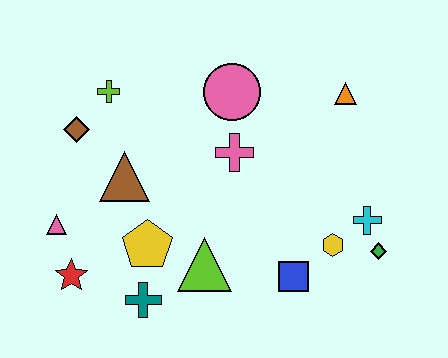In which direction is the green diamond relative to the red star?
The green diamond is to the right of the red star.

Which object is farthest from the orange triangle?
The red star is farthest from the orange triangle.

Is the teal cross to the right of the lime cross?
Yes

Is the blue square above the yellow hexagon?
No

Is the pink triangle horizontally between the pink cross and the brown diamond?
No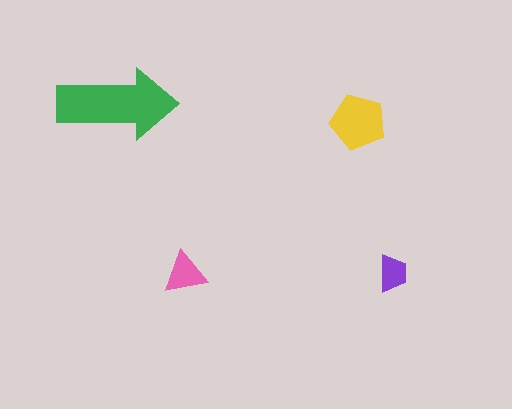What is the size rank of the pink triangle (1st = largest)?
3rd.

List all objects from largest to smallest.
The green arrow, the yellow pentagon, the pink triangle, the purple trapezoid.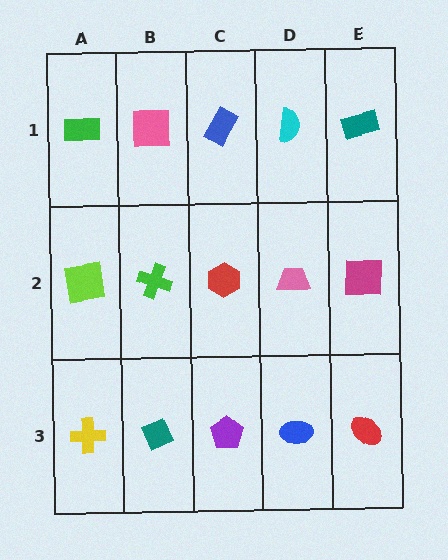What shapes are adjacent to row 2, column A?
A green rectangle (row 1, column A), a yellow cross (row 3, column A), a green cross (row 2, column B).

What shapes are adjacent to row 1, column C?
A red hexagon (row 2, column C), a pink square (row 1, column B), a cyan semicircle (row 1, column D).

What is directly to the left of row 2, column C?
A green cross.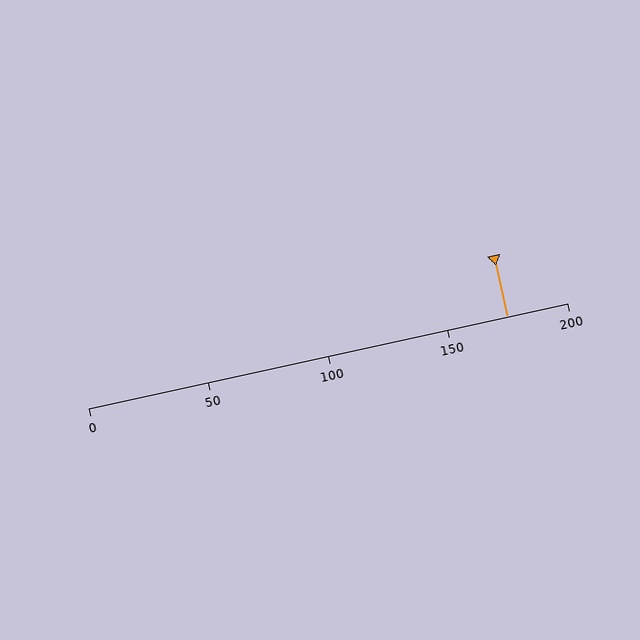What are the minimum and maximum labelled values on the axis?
The axis runs from 0 to 200.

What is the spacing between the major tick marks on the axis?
The major ticks are spaced 50 apart.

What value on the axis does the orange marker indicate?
The marker indicates approximately 175.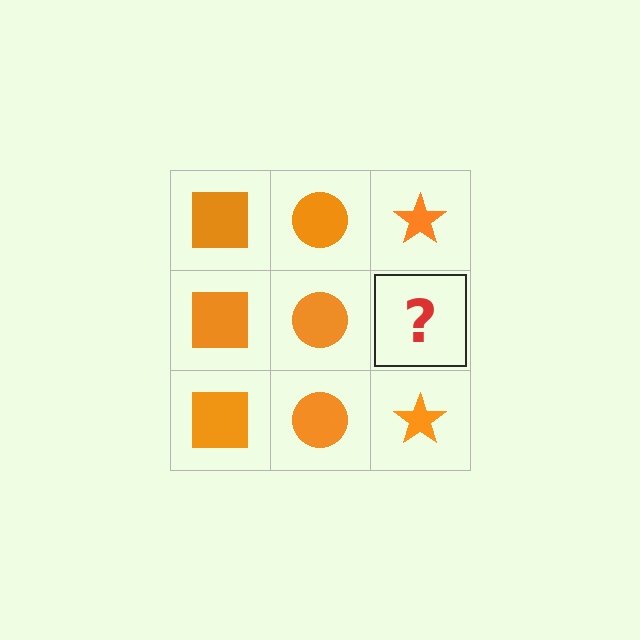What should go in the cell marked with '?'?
The missing cell should contain an orange star.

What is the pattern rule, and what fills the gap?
The rule is that each column has a consistent shape. The gap should be filled with an orange star.